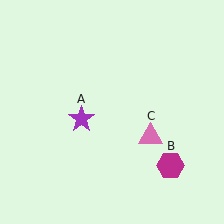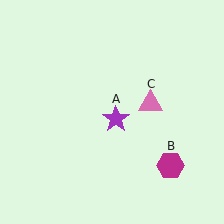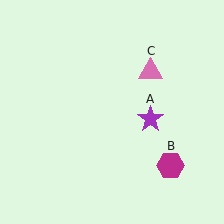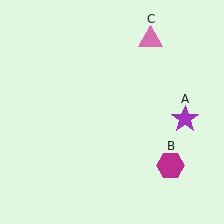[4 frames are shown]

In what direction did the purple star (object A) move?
The purple star (object A) moved right.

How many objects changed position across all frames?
2 objects changed position: purple star (object A), pink triangle (object C).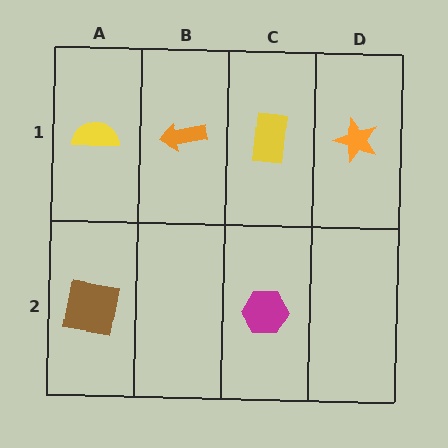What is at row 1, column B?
An orange arrow.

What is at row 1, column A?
A yellow semicircle.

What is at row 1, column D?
An orange star.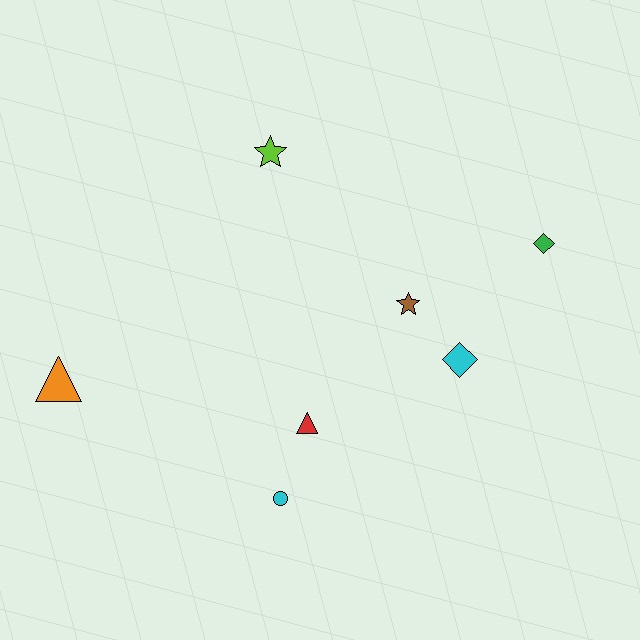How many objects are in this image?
There are 7 objects.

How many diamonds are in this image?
There are 2 diamonds.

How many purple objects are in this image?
There are no purple objects.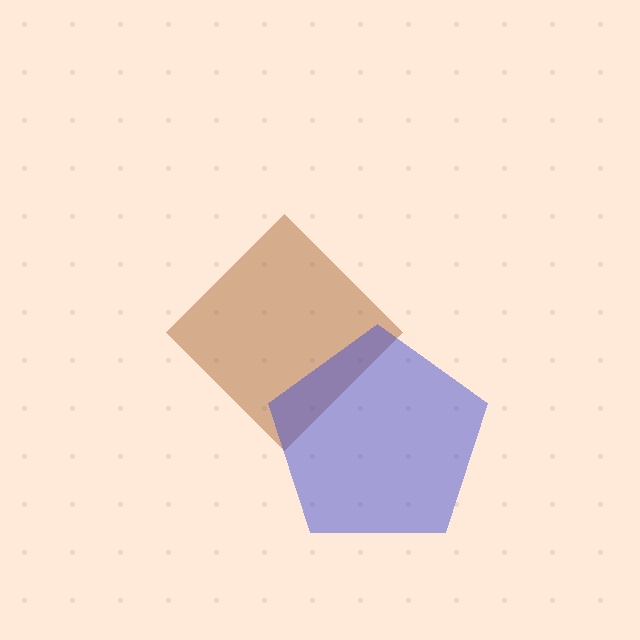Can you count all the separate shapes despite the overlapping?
Yes, there are 2 separate shapes.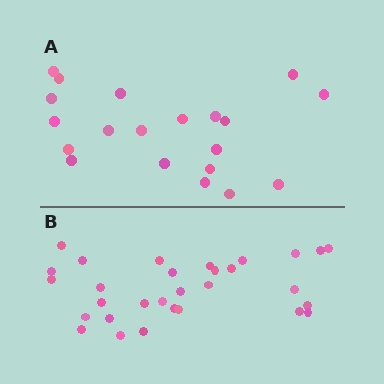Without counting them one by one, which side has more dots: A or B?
Region B (the bottom region) has more dots.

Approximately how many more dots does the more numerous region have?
Region B has roughly 10 or so more dots than region A.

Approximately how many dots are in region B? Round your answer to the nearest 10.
About 30 dots.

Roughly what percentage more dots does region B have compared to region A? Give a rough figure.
About 50% more.